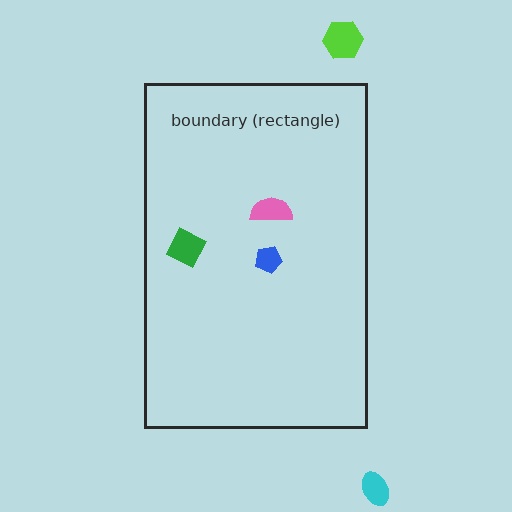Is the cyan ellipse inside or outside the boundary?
Outside.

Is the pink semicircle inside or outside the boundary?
Inside.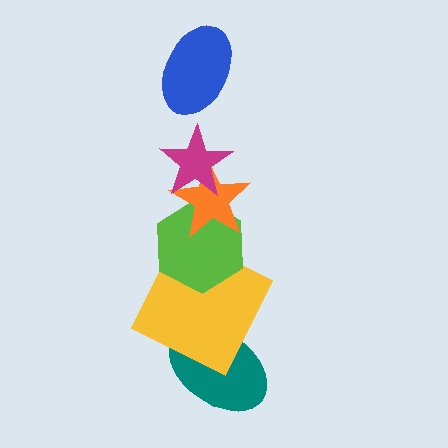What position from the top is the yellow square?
The yellow square is 5th from the top.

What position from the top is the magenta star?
The magenta star is 2nd from the top.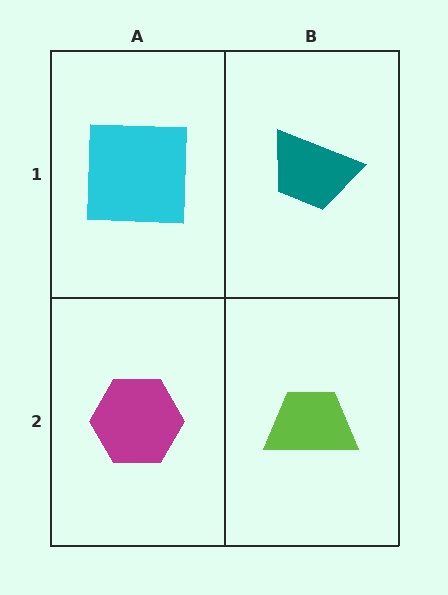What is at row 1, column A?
A cyan square.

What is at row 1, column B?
A teal trapezoid.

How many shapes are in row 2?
2 shapes.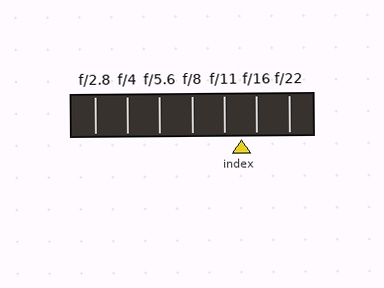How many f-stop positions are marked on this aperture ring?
There are 7 f-stop positions marked.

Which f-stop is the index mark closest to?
The index mark is closest to f/16.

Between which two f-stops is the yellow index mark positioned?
The index mark is between f/11 and f/16.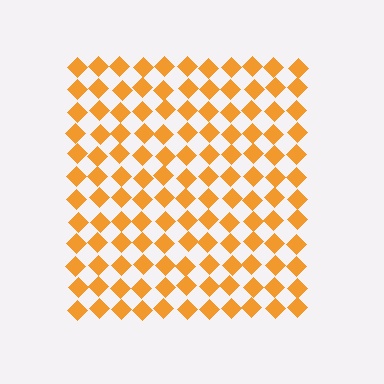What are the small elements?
The small elements are diamonds.